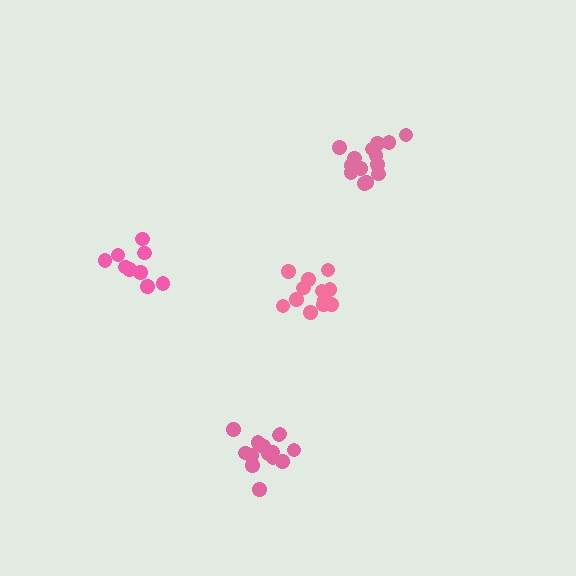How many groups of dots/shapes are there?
There are 4 groups.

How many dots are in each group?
Group 1: 12 dots, Group 2: 14 dots, Group 3: 14 dots, Group 4: 9 dots (49 total).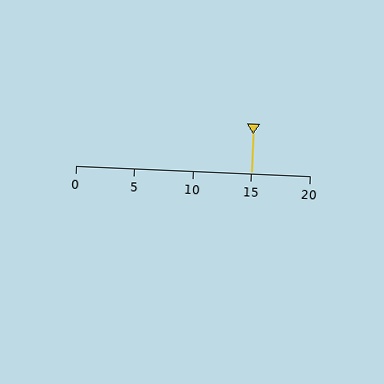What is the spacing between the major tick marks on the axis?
The major ticks are spaced 5 apart.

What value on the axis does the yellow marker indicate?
The marker indicates approximately 15.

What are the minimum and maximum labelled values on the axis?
The axis runs from 0 to 20.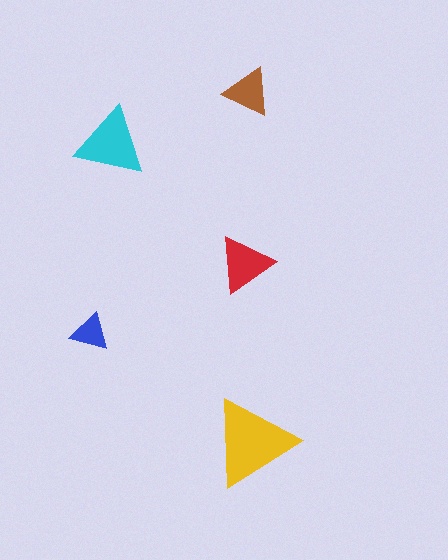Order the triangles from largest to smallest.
the yellow one, the cyan one, the red one, the brown one, the blue one.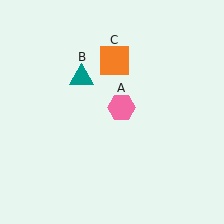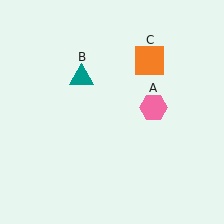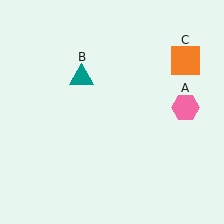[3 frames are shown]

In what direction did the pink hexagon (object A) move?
The pink hexagon (object A) moved right.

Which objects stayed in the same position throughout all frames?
Teal triangle (object B) remained stationary.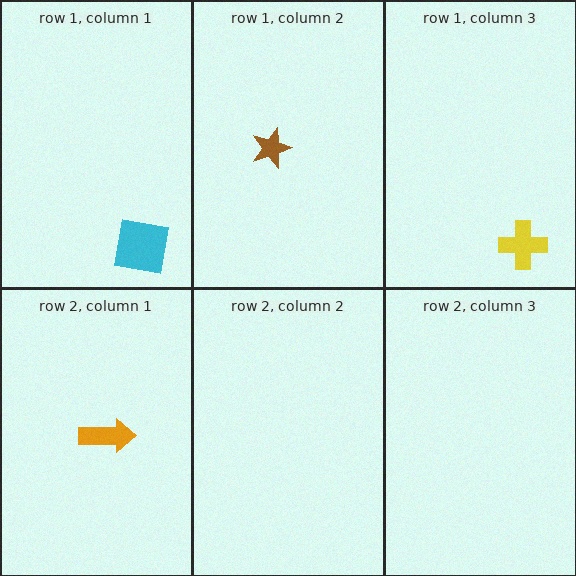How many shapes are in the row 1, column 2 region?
1.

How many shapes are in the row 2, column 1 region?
1.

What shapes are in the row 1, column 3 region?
The yellow cross.